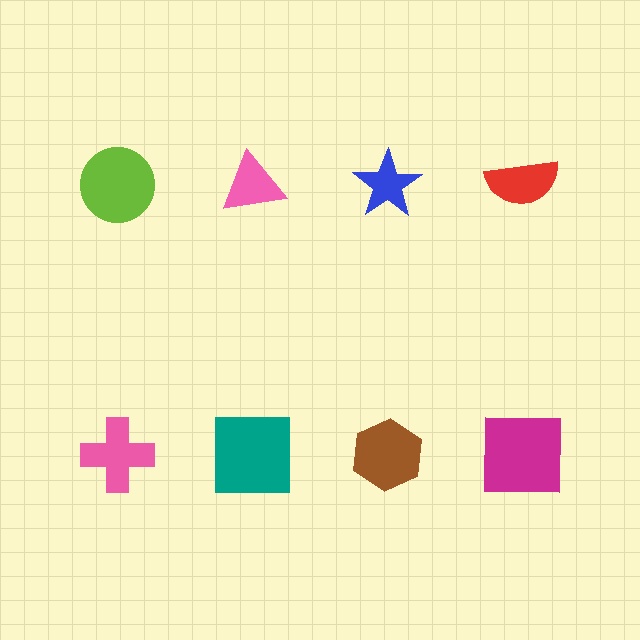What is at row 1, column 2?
A pink triangle.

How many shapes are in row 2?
4 shapes.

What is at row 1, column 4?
A red semicircle.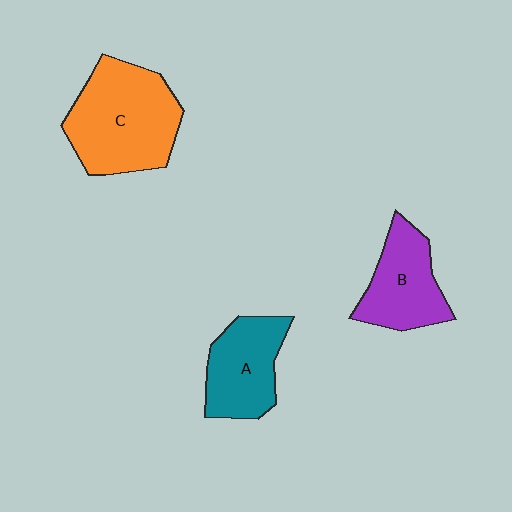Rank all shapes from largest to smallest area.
From largest to smallest: C (orange), A (teal), B (purple).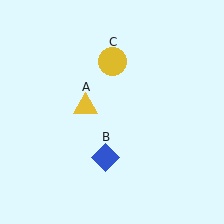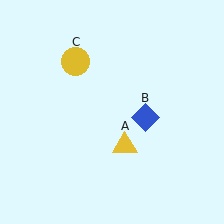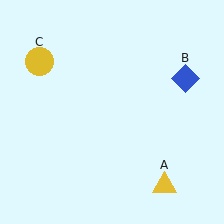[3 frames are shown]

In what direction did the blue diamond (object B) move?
The blue diamond (object B) moved up and to the right.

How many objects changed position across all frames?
3 objects changed position: yellow triangle (object A), blue diamond (object B), yellow circle (object C).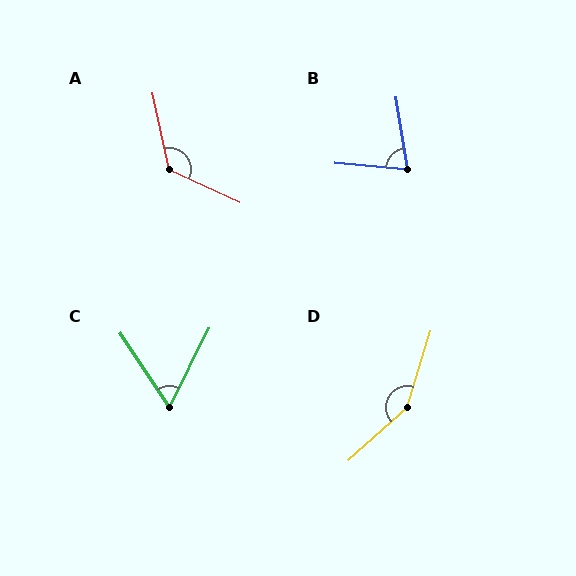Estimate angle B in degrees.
Approximately 76 degrees.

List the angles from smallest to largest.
C (60°), B (76°), A (127°), D (149°).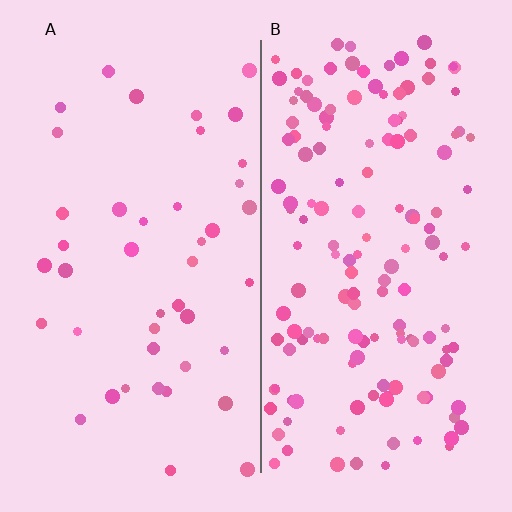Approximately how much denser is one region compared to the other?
Approximately 3.4× — region B over region A.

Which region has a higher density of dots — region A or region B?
B (the right).